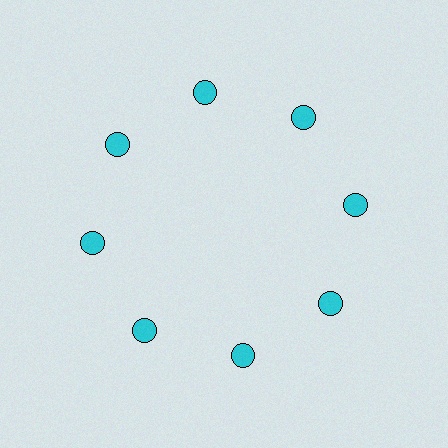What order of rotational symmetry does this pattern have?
This pattern has 8-fold rotational symmetry.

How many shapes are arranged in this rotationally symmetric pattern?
There are 8 shapes, arranged in 8 groups of 1.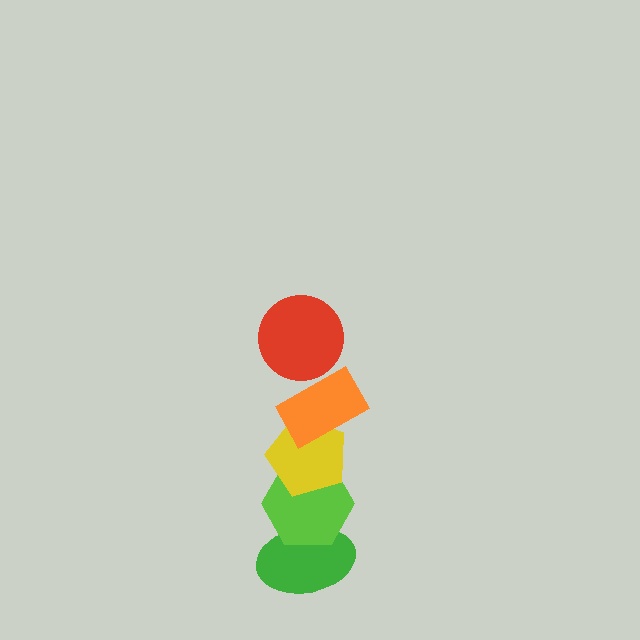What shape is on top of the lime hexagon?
The yellow pentagon is on top of the lime hexagon.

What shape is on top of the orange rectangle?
The red circle is on top of the orange rectangle.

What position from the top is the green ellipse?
The green ellipse is 5th from the top.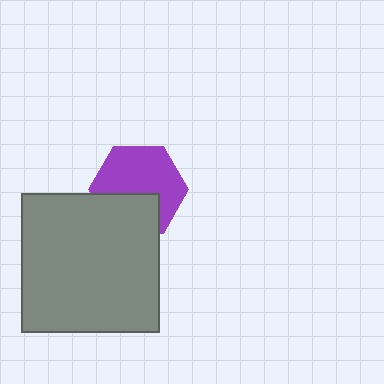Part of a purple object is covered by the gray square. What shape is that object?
It is a hexagon.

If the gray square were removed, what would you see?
You would see the complete purple hexagon.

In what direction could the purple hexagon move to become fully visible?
The purple hexagon could move up. That would shift it out from behind the gray square entirely.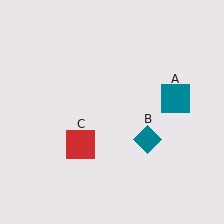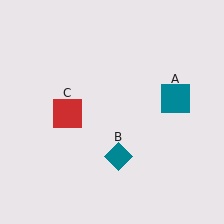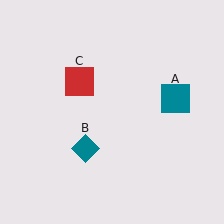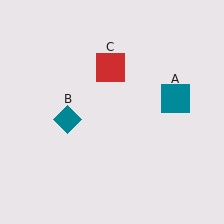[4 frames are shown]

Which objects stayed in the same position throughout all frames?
Teal square (object A) remained stationary.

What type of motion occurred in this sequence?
The teal diamond (object B), red square (object C) rotated clockwise around the center of the scene.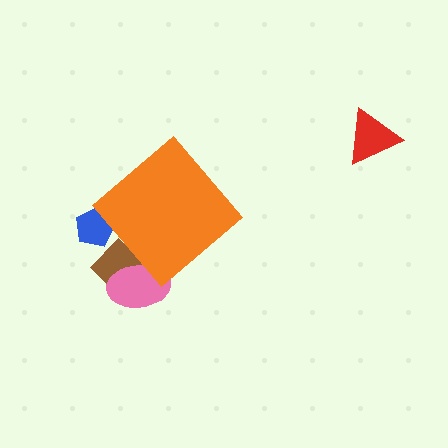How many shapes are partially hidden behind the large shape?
3 shapes are partially hidden.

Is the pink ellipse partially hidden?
Yes, the pink ellipse is partially hidden behind the orange diamond.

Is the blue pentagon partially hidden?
Yes, the blue pentagon is partially hidden behind the orange diamond.